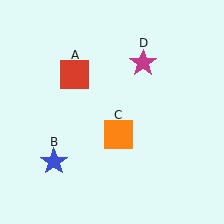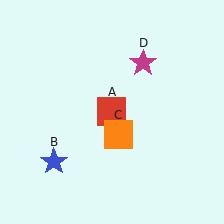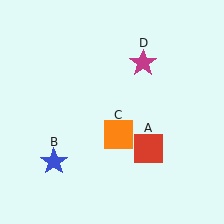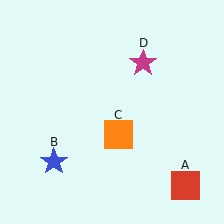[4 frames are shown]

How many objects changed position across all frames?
1 object changed position: red square (object A).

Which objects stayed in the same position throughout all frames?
Blue star (object B) and orange square (object C) and magenta star (object D) remained stationary.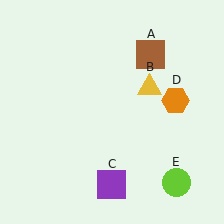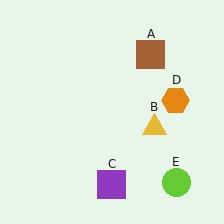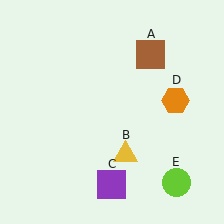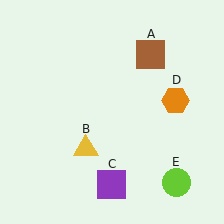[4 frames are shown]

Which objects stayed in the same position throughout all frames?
Brown square (object A) and purple square (object C) and orange hexagon (object D) and lime circle (object E) remained stationary.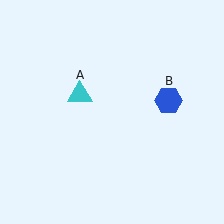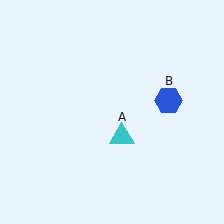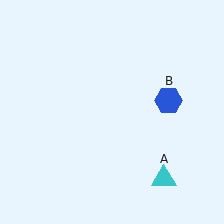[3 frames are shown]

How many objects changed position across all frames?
1 object changed position: cyan triangle (object A).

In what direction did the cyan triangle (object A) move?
The cyan triangle (object A) moved down and to the right.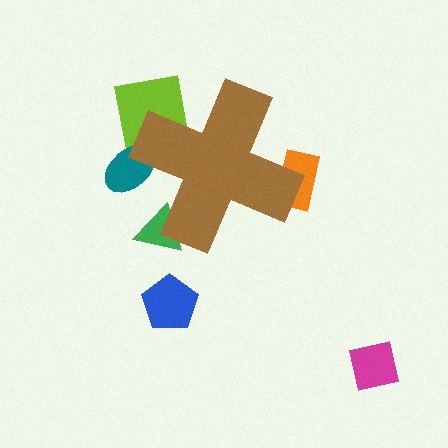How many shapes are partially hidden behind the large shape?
4 shapes are partially hidden.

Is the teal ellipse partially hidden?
Yes, the teal ellipse is partially hidden behind the brown cross.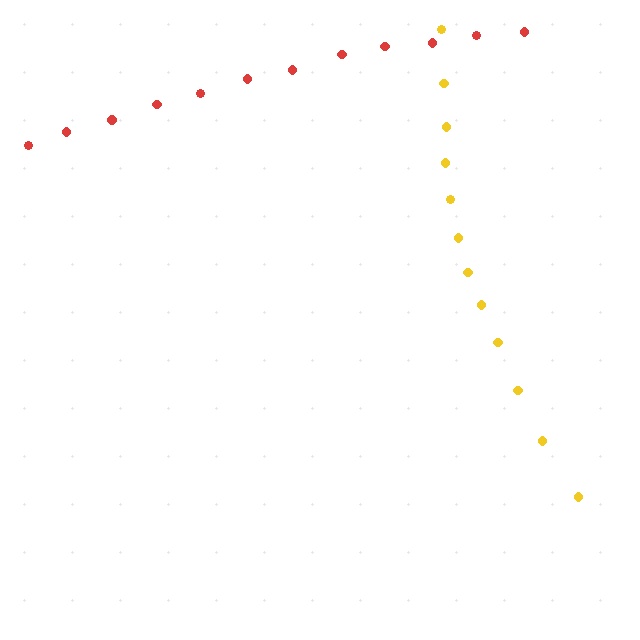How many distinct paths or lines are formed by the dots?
There are 2 distinct paths.